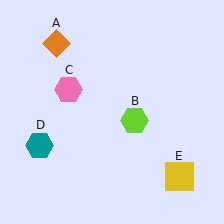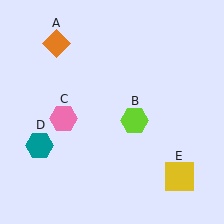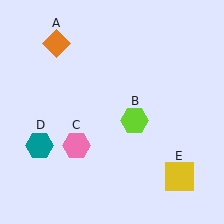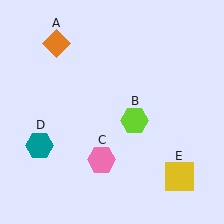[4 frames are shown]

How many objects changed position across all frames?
1 object changed position: pink hexagon (object C).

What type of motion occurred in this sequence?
The pink hexagon (object C) rotated counterclockwise around the center of the scene.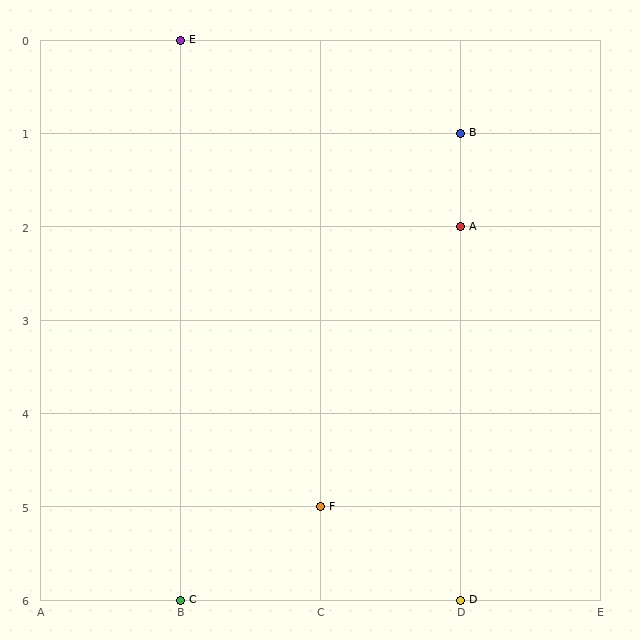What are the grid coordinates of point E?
Point E is at grid coordinates (B, 0).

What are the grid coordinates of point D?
Point D is at grid coordinates (D, 6).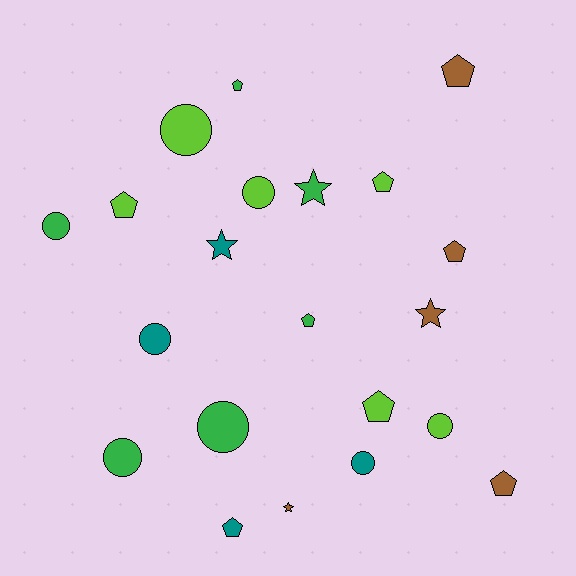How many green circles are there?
There are 3 green circles.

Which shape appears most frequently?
Pentagon, with 9 objects.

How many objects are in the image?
There are 21 objects.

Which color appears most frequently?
Lime, with 6 objects.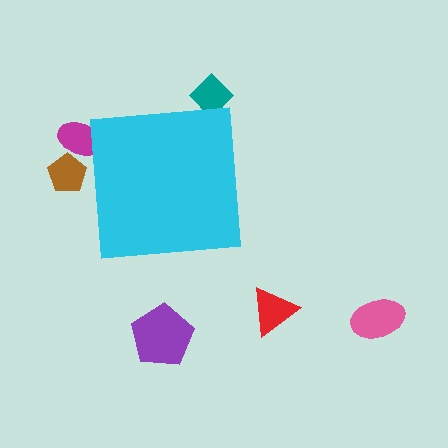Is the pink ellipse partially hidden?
No, the pink ellipse is fully visible.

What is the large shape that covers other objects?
A cyan square.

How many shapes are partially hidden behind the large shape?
3 shapes are partially hidden.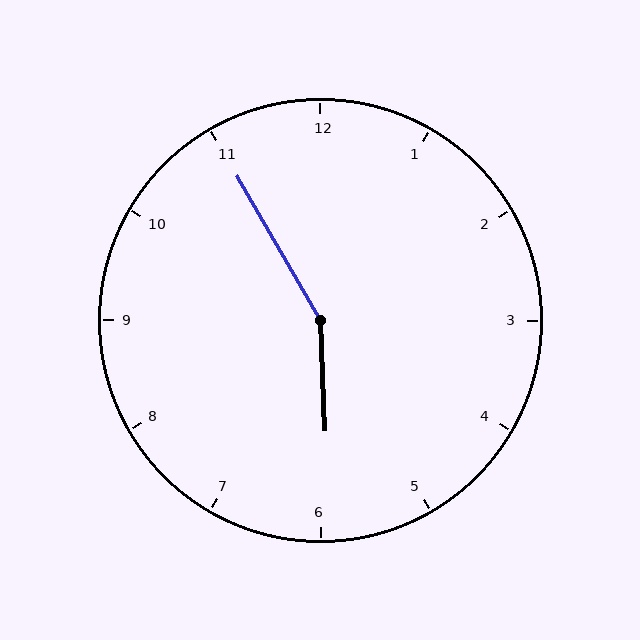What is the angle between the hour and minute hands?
Approximately 152 degrees.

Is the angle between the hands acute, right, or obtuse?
It is obtuse.